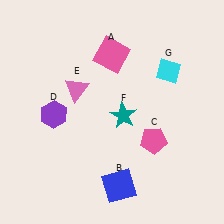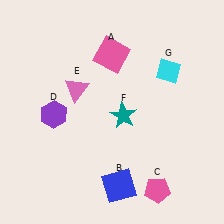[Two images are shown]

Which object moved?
The pink pentagon (C) moved down.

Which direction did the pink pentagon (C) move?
The pink pentagon (C) moved down.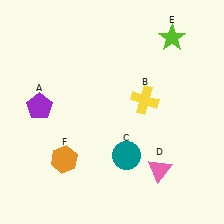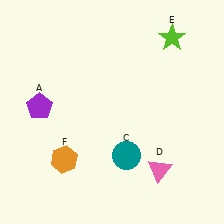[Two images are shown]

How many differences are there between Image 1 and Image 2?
There is 1 difference between the two images.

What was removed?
The yellow cross (B) was removed in Image 2.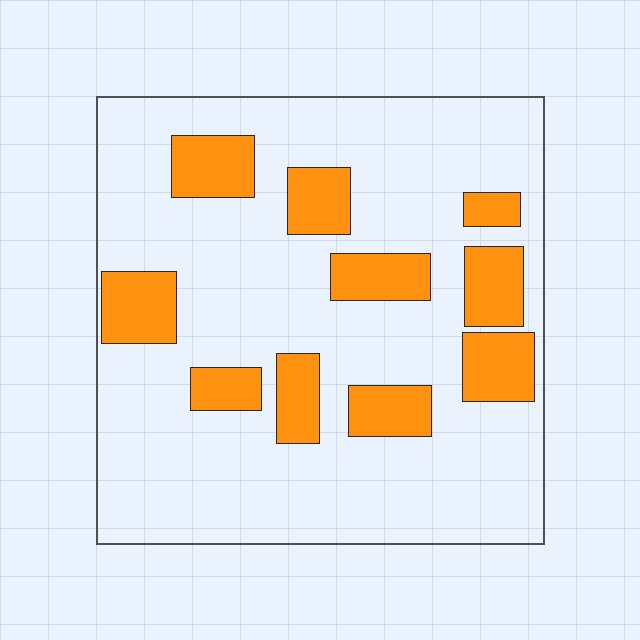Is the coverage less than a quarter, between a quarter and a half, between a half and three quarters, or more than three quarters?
Less than a quarter.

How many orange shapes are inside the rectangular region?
10.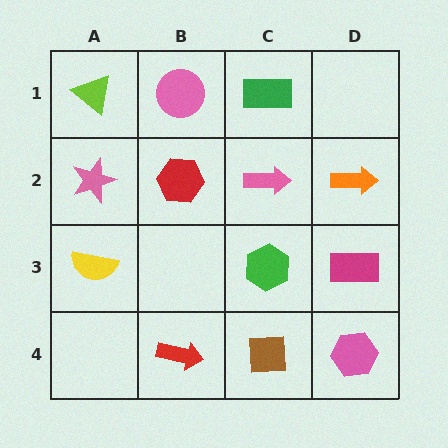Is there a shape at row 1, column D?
No, that cell is empty.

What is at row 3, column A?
A yellow semicircle.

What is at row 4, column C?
A brown square.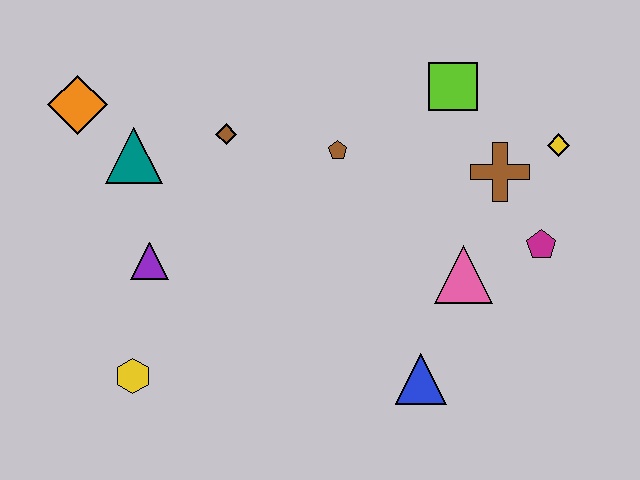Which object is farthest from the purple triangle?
The yellow diamond is farthest from the purple triangle.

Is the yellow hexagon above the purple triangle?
No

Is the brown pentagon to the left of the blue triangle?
Yes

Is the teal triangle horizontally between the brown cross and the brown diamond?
No